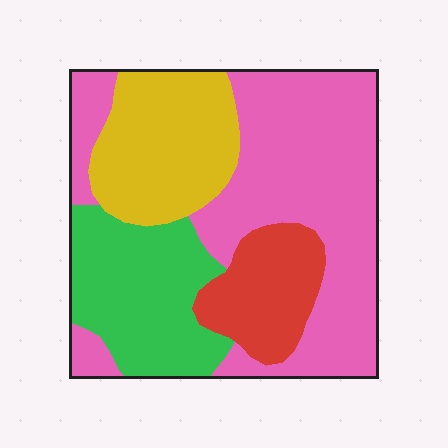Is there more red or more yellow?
Yellow.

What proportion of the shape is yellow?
Yellow covers roughly 20% of the shape.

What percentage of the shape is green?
Green takes up about one fifth (1/5) of the shape.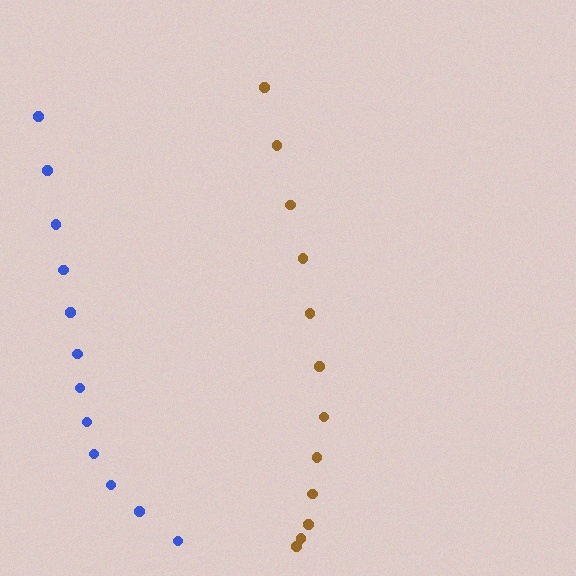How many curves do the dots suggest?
There are 2 distinct paths.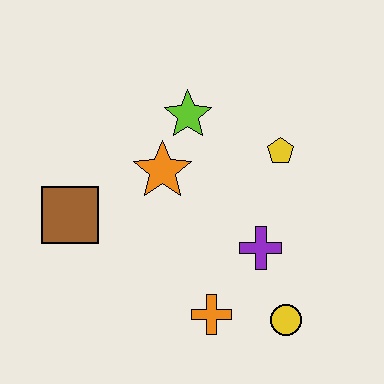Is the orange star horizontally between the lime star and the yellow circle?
No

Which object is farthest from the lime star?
The yellow circle is farthest from the lime star.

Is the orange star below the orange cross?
No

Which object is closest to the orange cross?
The yellow circle is closest to the orange cross.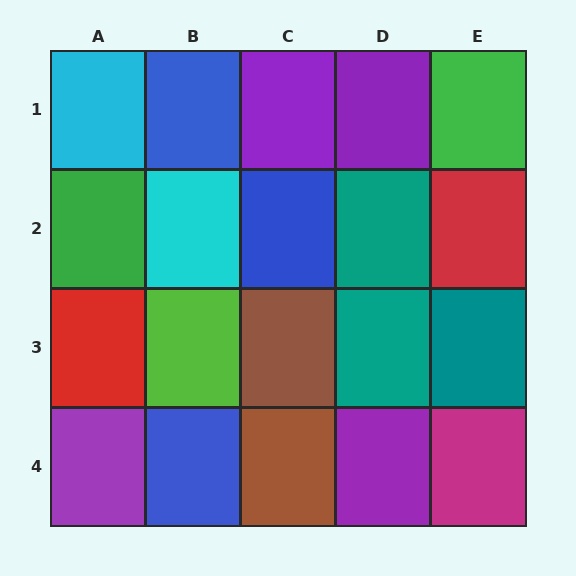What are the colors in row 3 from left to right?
Red, lime, brown, teal, teal.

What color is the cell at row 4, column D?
Purple.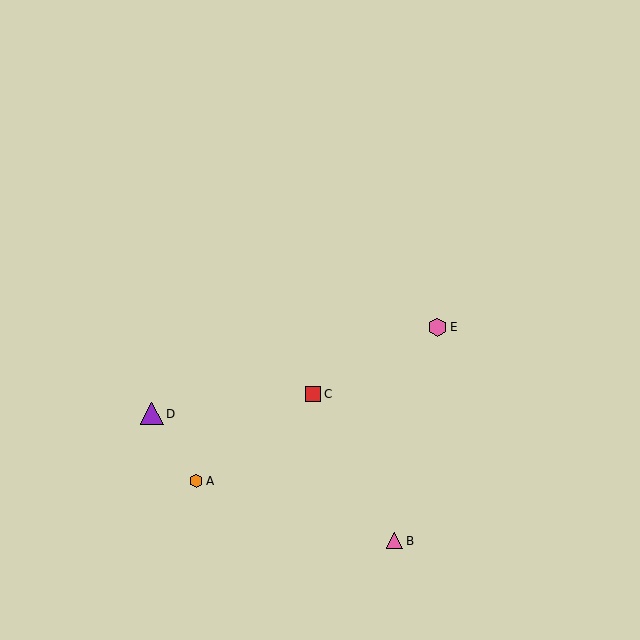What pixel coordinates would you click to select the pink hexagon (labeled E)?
Click at (438, 327) to select the pink hexagon E.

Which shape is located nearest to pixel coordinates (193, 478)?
The orange hexagon (labeled A) at (196, 481) is nearest to that location.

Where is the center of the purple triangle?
The center of the purple triangle is at (152, 414).